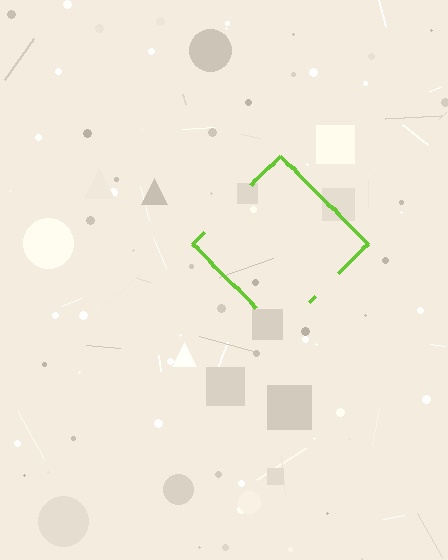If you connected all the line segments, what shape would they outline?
They would outline a diamond.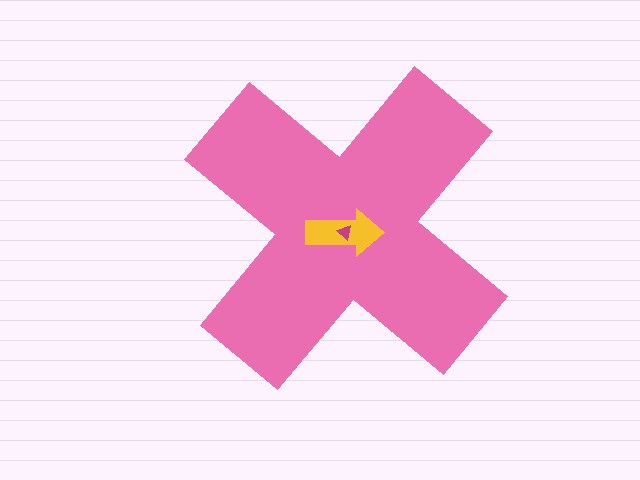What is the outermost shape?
The pink cross.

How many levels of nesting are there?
3.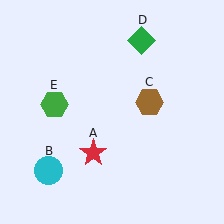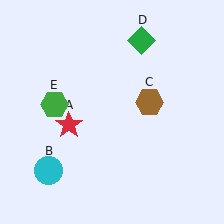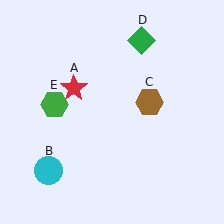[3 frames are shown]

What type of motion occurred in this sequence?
The red star (object A) rotated clockwise around the center of the scene.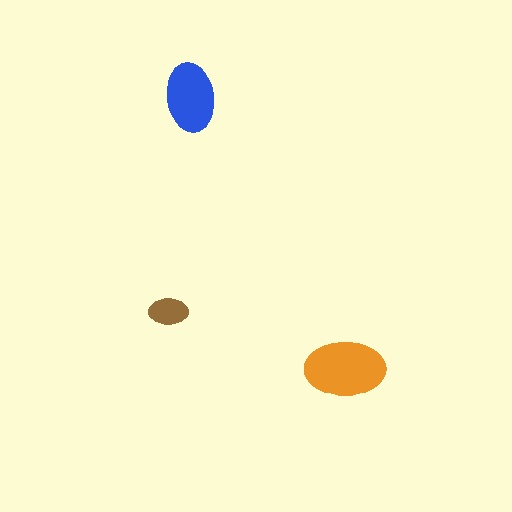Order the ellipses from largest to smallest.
the orange one, the blue one, the brown one.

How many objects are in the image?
There are 3 objects in the image.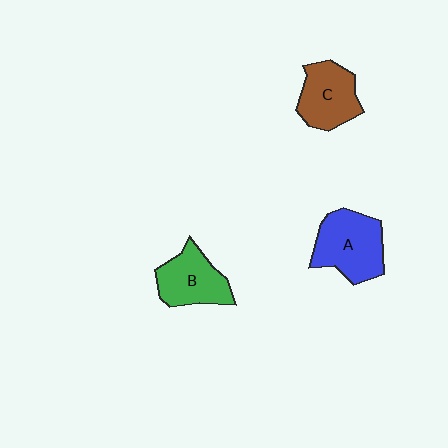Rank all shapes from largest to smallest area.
From largest to smallest: A (blue), C (brown), B (green).